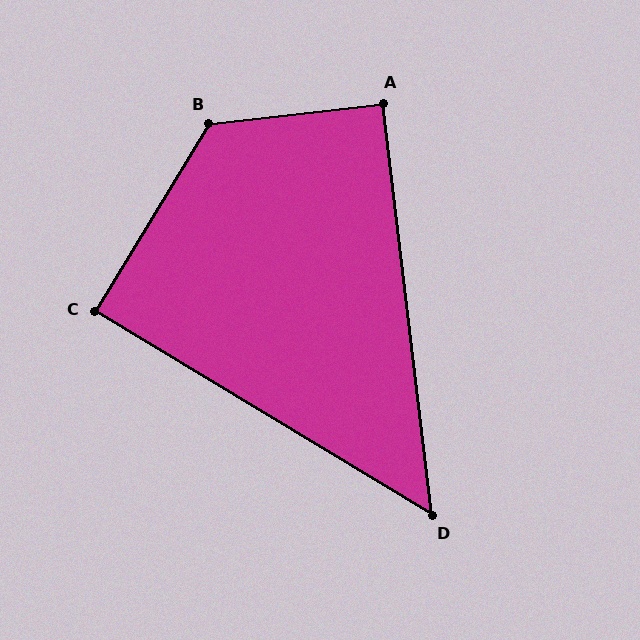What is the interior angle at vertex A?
Approximately 90 degrees (approximately right).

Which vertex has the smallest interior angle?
D, at approximately 52 degrees.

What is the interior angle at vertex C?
Approximately 90 degrees (approximately right).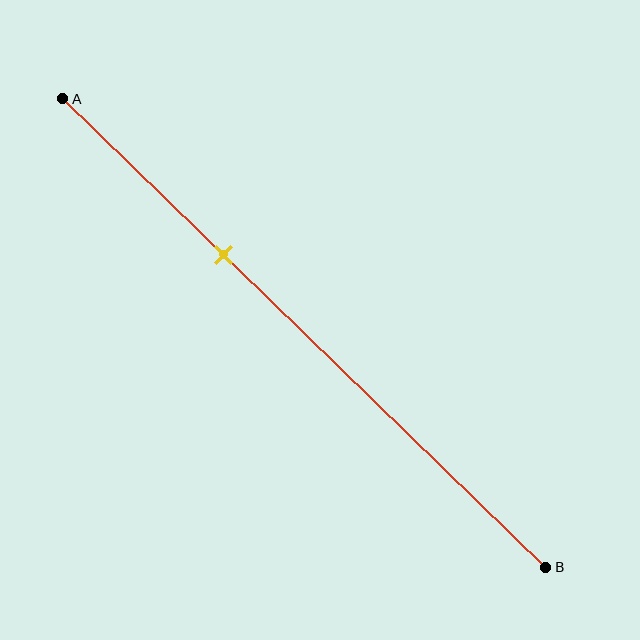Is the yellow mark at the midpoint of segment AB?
No, the mark is at about 35% from A, not at the 50% midpoint.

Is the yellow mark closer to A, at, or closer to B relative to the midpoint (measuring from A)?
The yellow mark is closer to point A than the midpoint of segment AB.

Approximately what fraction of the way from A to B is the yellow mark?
The yellow mark is approximately 35% of the way from A to B.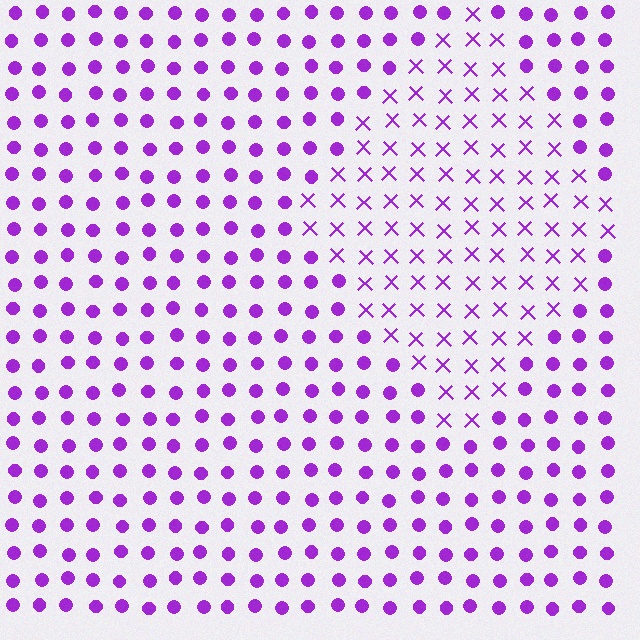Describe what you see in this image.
The image is filled with small purple elements arranged in a uniform grid. A diamond-shaped region contains X marks, while the surrounding area contains circles. The boundary is defined purely by the change in element shape.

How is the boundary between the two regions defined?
The boundary is defined by a change in element shape: X marks inside vs. circles outside. All elements share the same color and spacing.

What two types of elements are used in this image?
The image uses X marks inside the diamond region and circles outside it.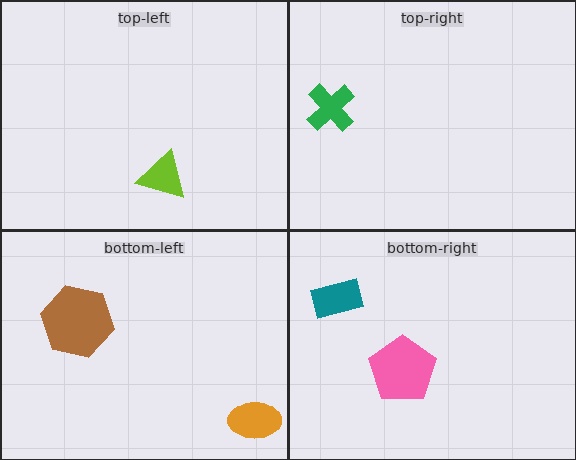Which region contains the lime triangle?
The top-left region.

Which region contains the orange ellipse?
The bottom-left region.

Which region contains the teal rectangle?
The bottom-right region.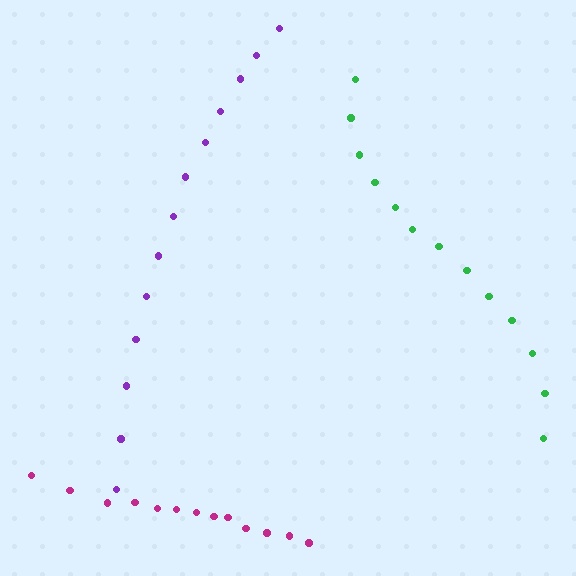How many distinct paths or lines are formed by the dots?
There are 3 distinct paths.